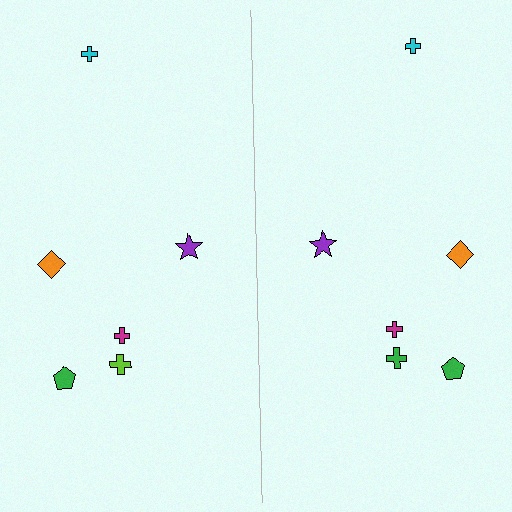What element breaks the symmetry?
The green cross on the right side breaks the symmetry — its mirror counterpart is lime.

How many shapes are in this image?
There are 12 shapes in this image.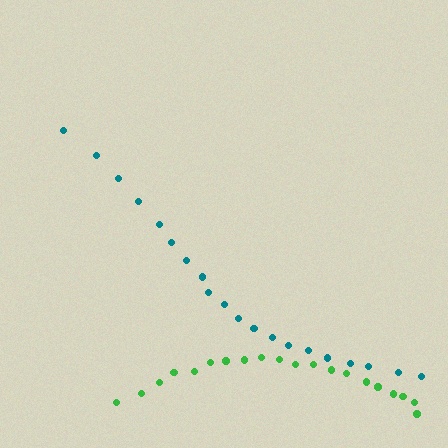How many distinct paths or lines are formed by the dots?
There are 2 distinct paths.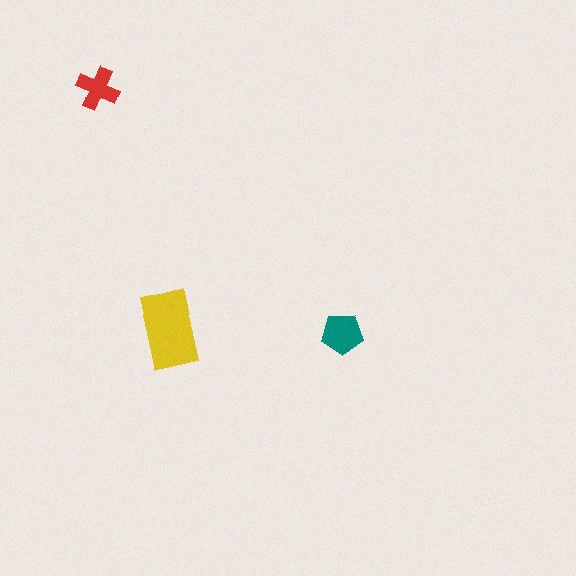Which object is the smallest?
The red cross.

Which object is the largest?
The yellow rectangle.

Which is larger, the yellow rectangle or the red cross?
The yellow rectangle.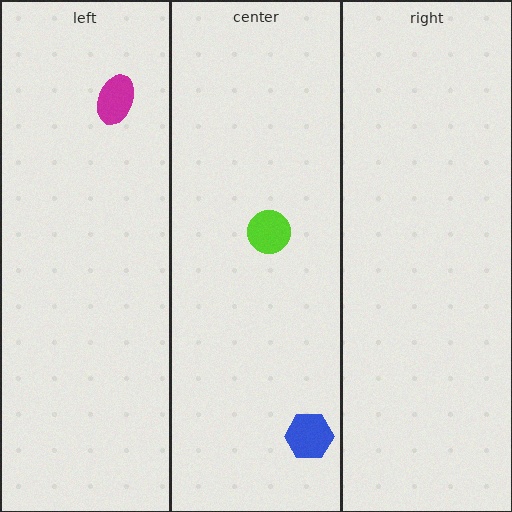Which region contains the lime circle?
The center region.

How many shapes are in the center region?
2.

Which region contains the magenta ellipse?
The left region.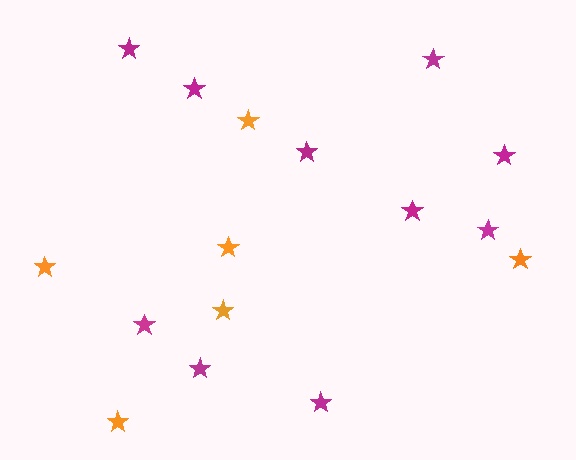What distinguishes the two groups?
There are 2 groups: one group of orange stars (6) and one group of magenta stars (10).